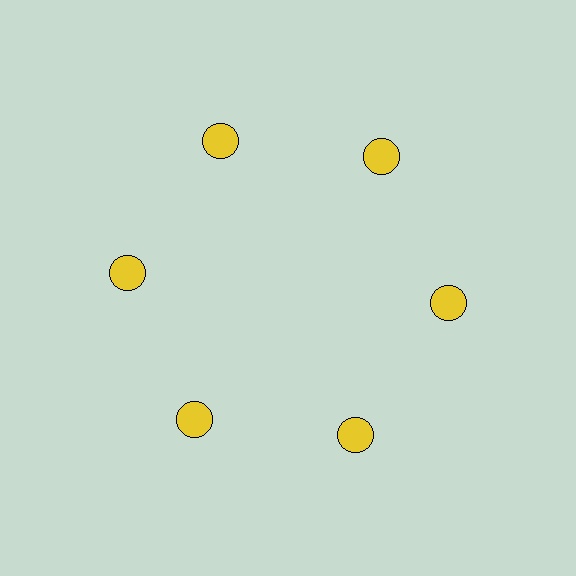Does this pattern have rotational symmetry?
Yes, this pattern has 6-fold rotational symmetry. It looks the same after rotating 60 degrees around the center.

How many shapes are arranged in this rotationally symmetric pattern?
There are 6 shapes, arranged in 6 groups of 1.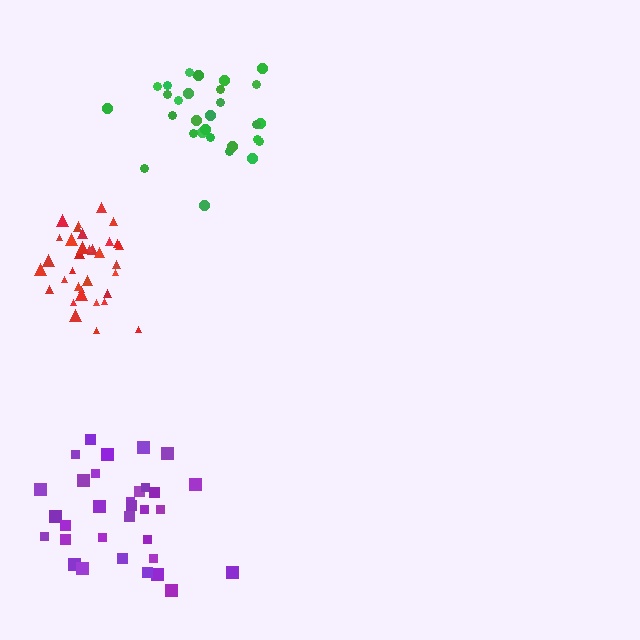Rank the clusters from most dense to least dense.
red, green, purple.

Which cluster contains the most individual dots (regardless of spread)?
Red (34).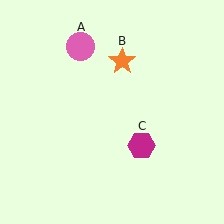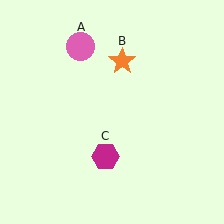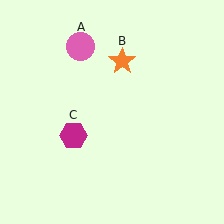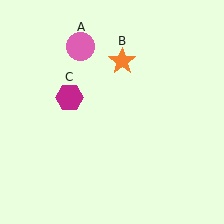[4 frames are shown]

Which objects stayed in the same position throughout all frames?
Pink circle (object A) and orange star (object B) remained stationary.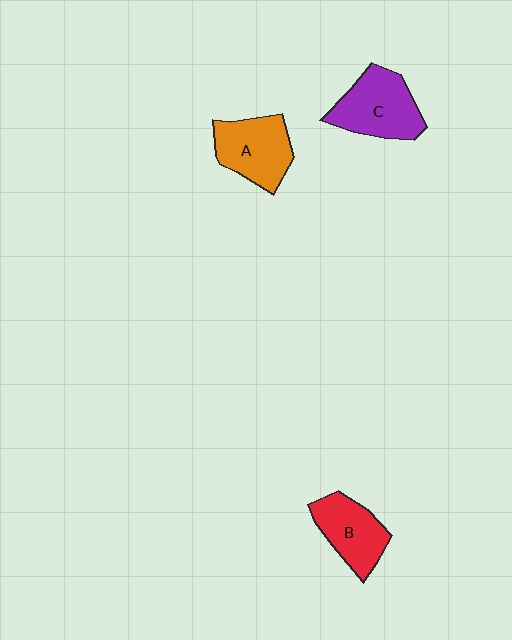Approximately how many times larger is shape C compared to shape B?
Approximately 1.2 times.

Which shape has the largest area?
Shape C (purple).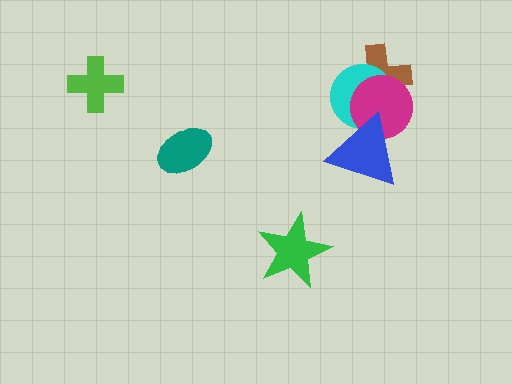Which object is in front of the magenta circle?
The blue triangle is in front of the magenta circle.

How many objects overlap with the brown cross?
2 objects overlap with the brown cross.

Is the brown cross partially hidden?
Yes, it is partially covered by another shape.